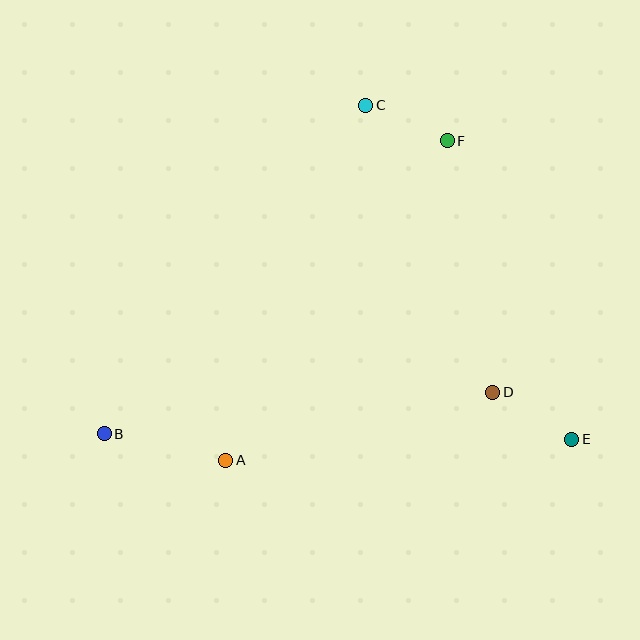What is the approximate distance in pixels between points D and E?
The distance between D and E is approximately 92 pixels.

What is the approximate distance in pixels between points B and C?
The distance between B and C is approximately 420 pixels.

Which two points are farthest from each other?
Points B and E are farthest from each other.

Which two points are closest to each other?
Points C and F are closest to each other.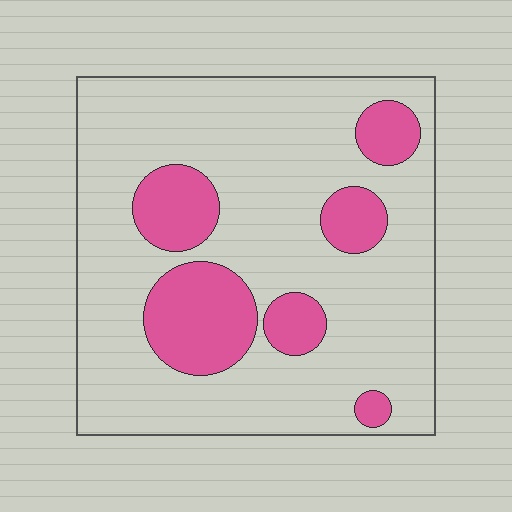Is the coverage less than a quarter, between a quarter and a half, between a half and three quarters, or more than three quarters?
Less than a quarter.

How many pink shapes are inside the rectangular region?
6.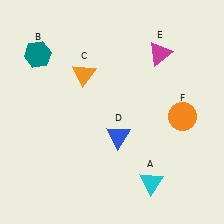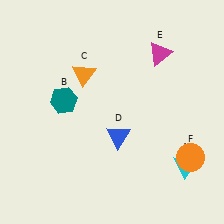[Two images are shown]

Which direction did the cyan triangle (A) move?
The cyan triangle (A) moved right.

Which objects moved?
The objects that moved are: the cyan triangle (A), the teal hexagon (B), the orange circle (F).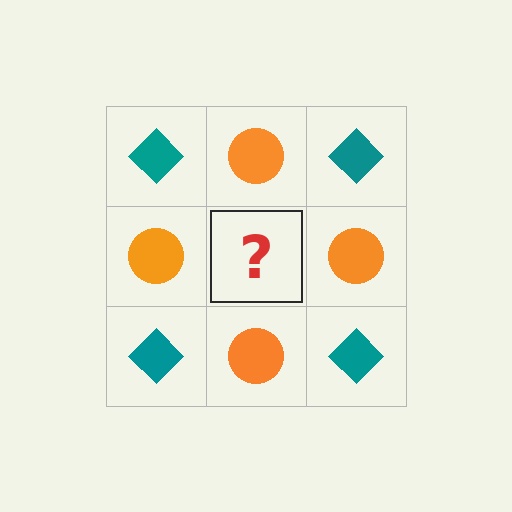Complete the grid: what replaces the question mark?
The question mark should be replaced with a teal diamond.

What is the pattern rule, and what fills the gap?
The rule is that it alternates teal diamond and orange circle in a checkerboard pattern. The gap should be filled with a teal diamond.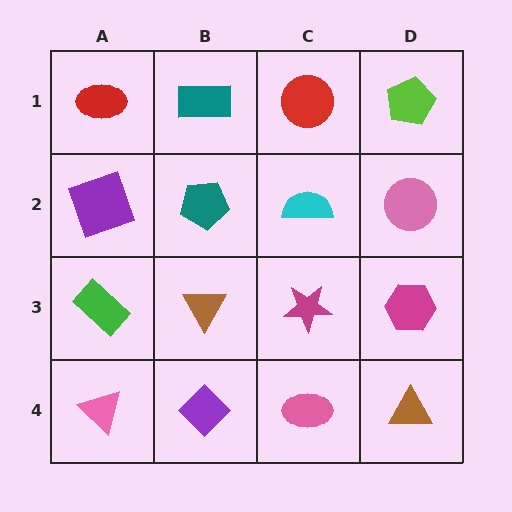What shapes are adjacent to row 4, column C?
A magenta star (row 3, column C), a purple diamond (row 4, column B), a brown triangle (row 4, column D).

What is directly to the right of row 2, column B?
A cyan semicircle.